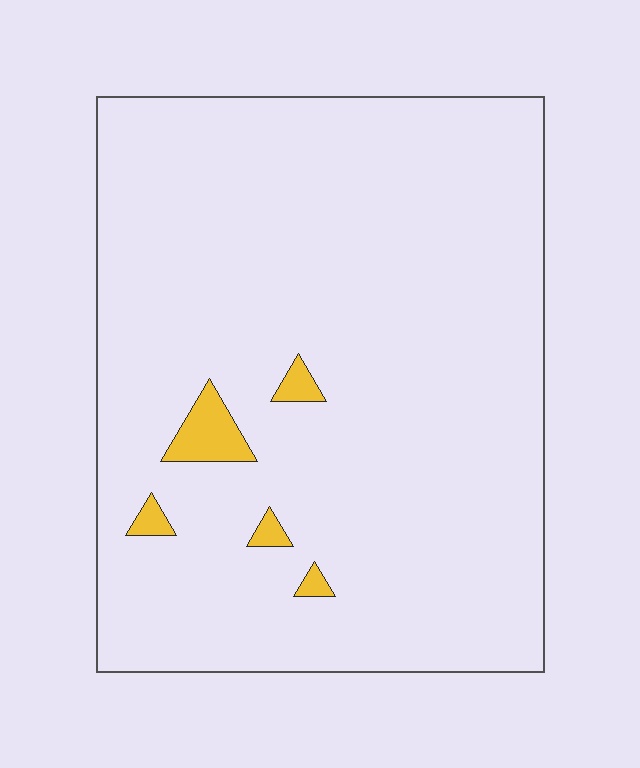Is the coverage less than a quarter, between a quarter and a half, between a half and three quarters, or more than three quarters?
Less than a quarter.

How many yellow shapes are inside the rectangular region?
5.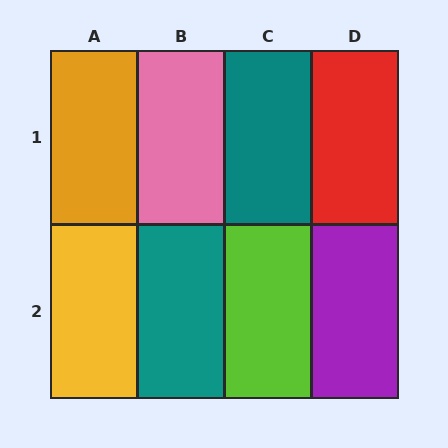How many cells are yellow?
1 cell is yellow.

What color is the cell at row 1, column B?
Pink.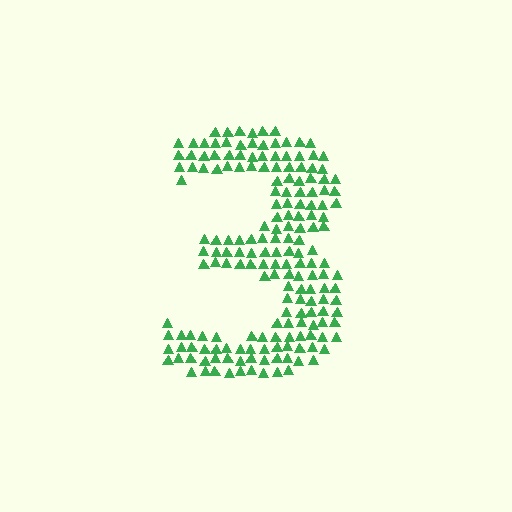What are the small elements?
The small elements are triangles.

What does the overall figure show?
The overall figure shows the digit 3.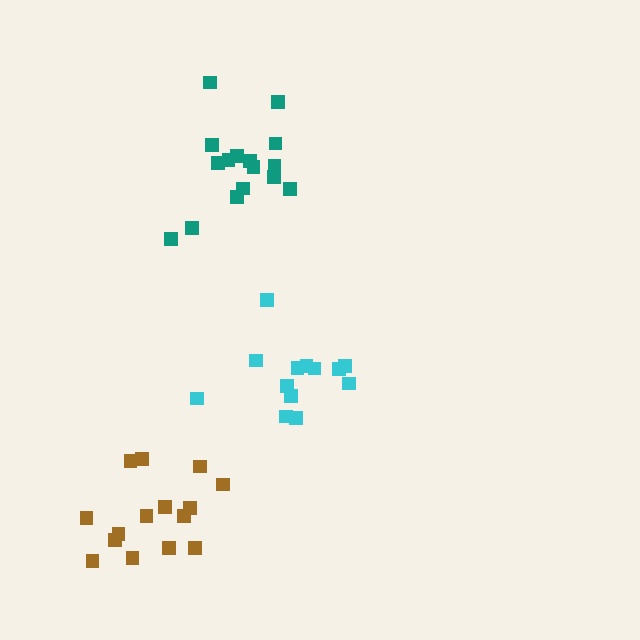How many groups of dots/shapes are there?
There are 3 groups.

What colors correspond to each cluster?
The clusters are colored: teal, cyan, brown.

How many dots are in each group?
Group 1: 16 dots, Group 2: 13 dots, Group 3: 15 dots (44 total).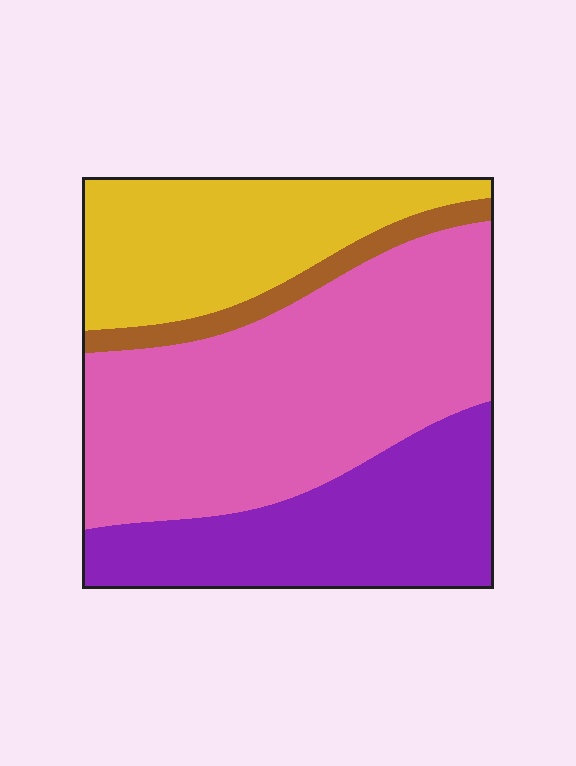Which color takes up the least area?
Brown, at roughly 5%.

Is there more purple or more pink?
Pink.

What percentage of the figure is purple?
Purple covers 26% of the figure.